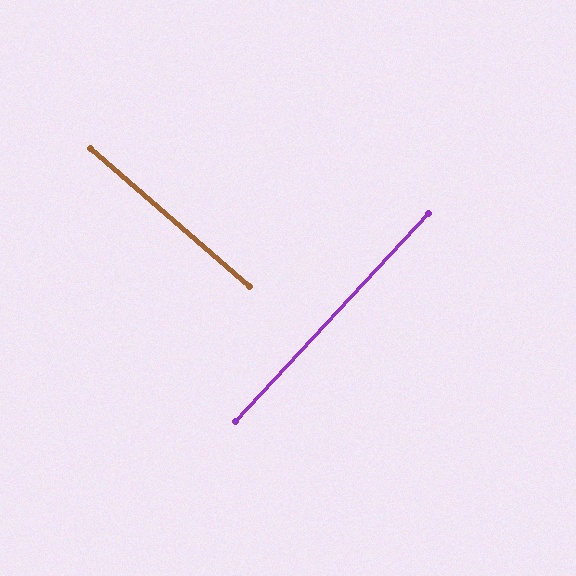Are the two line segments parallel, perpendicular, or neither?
Perpendicular — they meet at approximately 88°.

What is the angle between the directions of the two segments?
Approximately 88 degrees.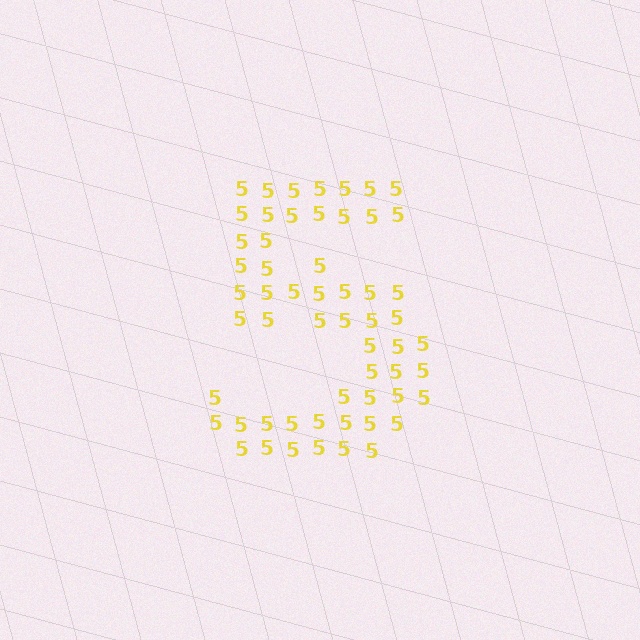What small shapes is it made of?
It is made of small digit 5's.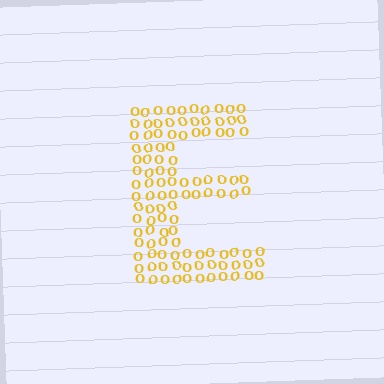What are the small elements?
The small elements are letter O's.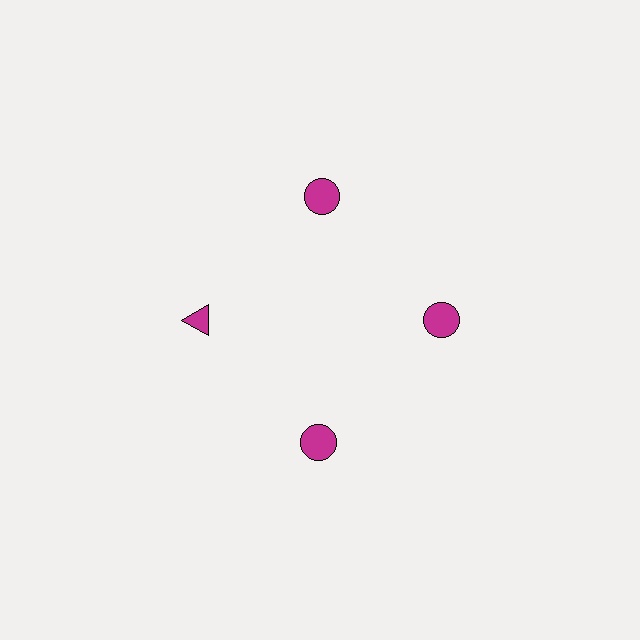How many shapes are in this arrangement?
There are 4 shapes arranged in a ring pattern.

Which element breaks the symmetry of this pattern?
The magenta triangle at roughly the 9 o'clock position breaks the symmetry. All other shapes are magenta circles.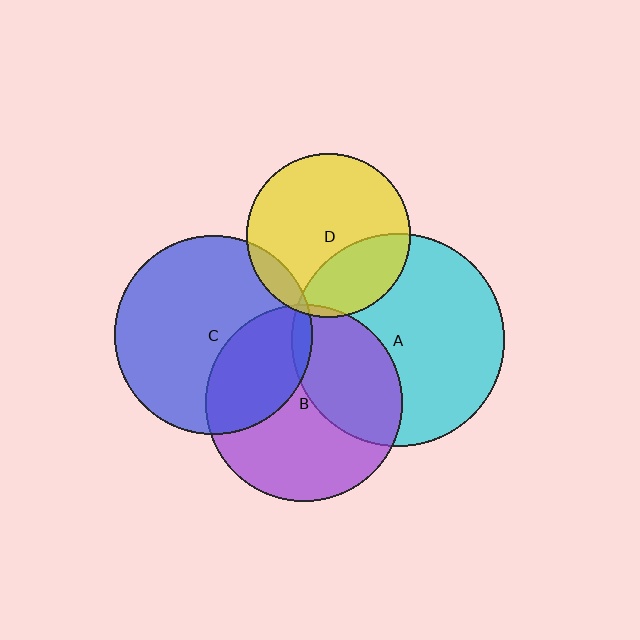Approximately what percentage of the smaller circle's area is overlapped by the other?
Approximately 30%.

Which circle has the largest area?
Circle A (cyan).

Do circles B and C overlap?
Yes.